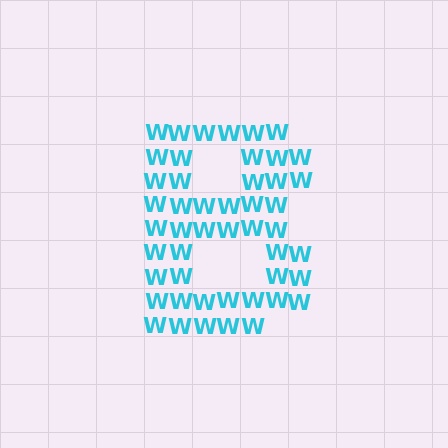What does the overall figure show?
The overall figure shows the letter B.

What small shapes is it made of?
It is made of small letter W's.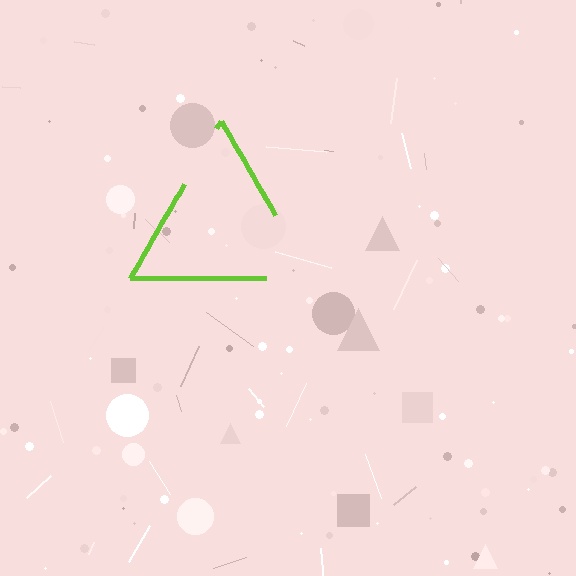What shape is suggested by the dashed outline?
The dashed outline suggests a triangle.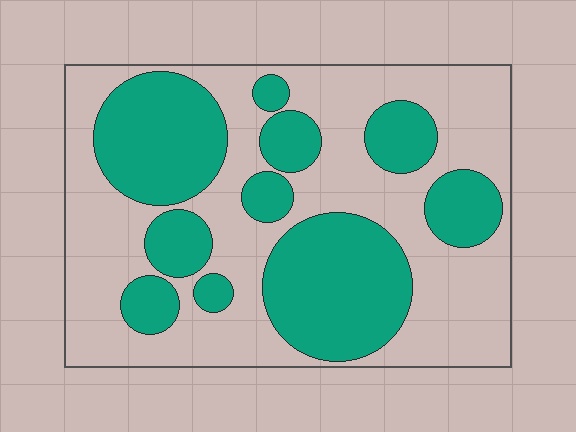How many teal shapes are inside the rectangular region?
10.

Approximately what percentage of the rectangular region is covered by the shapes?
Approximately 40%.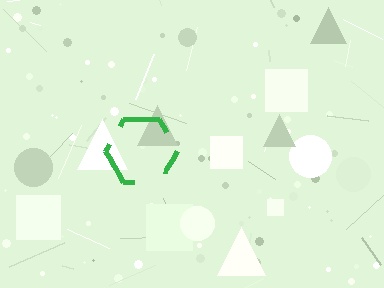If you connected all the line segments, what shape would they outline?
They would outline a hexagon.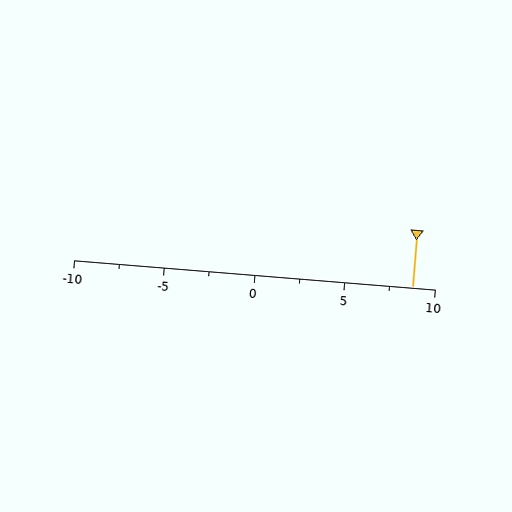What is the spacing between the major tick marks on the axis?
The major ticks are spaced 5 apart.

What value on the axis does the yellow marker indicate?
The marker indicates approximately 8.8.